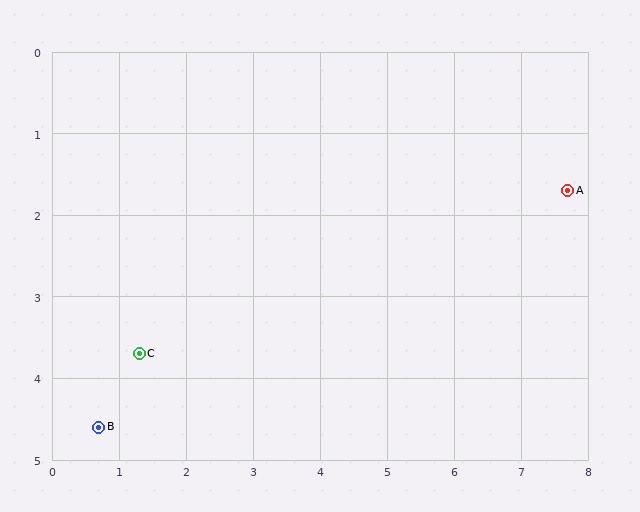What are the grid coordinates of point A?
Point A is at approximately (7.7, 1.7).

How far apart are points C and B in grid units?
Points C and B are about 1.1 grid units apart.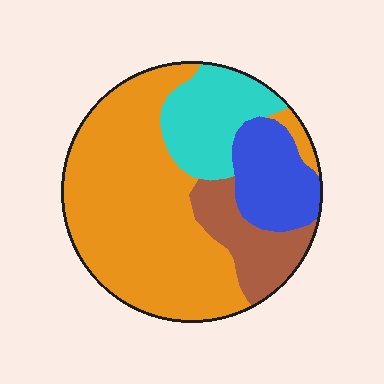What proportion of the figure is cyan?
Cyan covers roughly 15% of the figure.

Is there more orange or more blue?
Orange.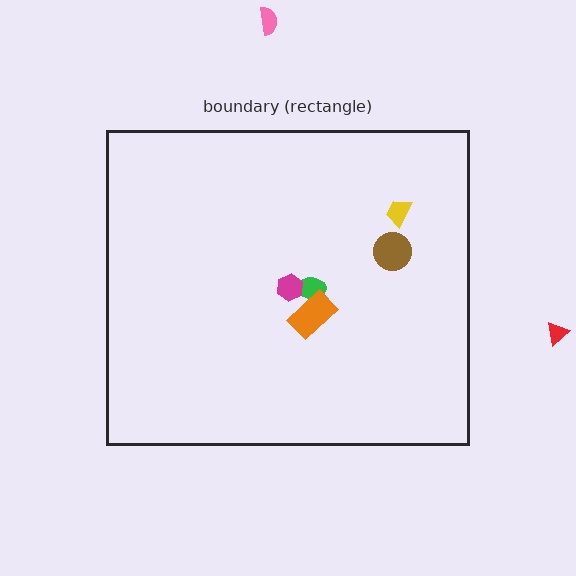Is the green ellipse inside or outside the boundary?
Inside.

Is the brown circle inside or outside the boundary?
Inside.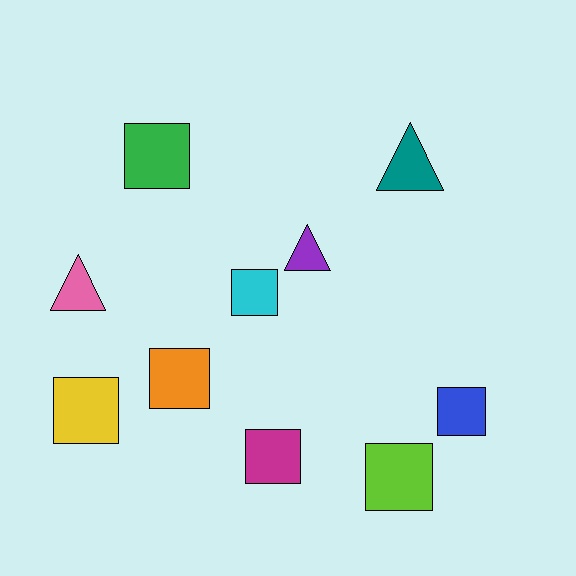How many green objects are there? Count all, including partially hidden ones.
There is 1 green object.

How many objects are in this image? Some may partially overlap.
There are 10 objects.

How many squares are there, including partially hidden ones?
There are 7 squares.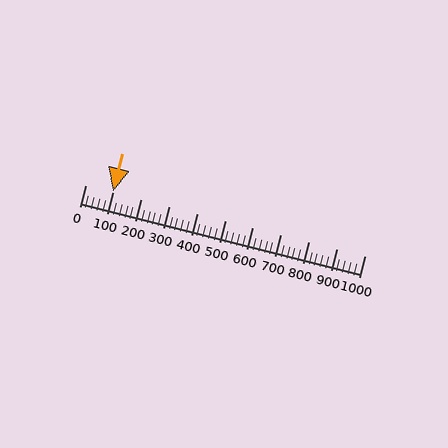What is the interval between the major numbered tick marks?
The major tick marks are spaced 100 units apart.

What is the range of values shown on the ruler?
The ruler shows values from 0 to 1000.